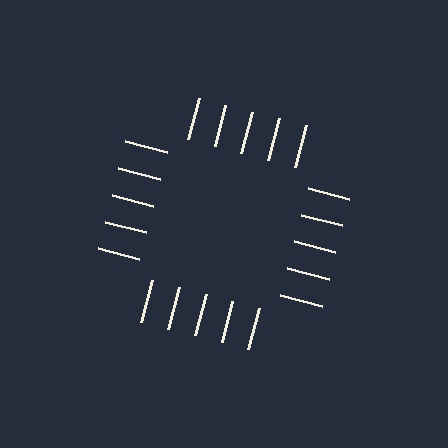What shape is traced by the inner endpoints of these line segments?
An illusory square — the line segments terminate on its edges but no continuous stroke is drawn.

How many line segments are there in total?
20 — 5 along each of the 4 edges.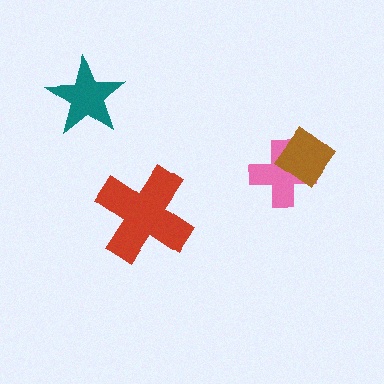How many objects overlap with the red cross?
0 objects overlap with the red cross.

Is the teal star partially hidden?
No, no other shape covers it.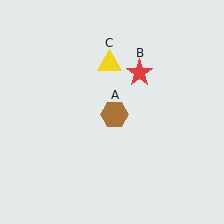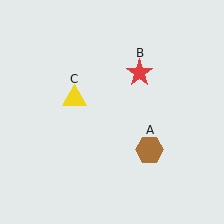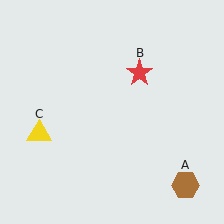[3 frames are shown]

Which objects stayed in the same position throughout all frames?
Red star (object B) remained stationary.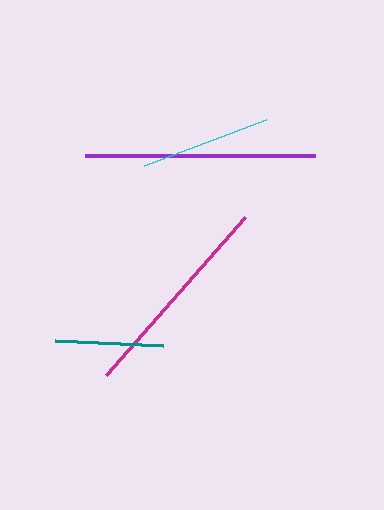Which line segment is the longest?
The purple line is the longest at approximately 230 pixels.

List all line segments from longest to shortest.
From longest to shortest: purple, magenta, cyan, teal.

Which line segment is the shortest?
The teal line is the shortest at approximately 108 pixels.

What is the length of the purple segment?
The purple segment is approximately 230 pixels long.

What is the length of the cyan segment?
The cyan segment is approximately 130 pixels long.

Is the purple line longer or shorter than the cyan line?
The purple line is longer than the cyan line.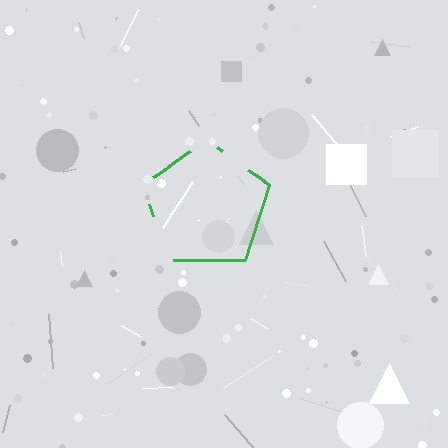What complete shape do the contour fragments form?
The contour fragments form a pentagon.